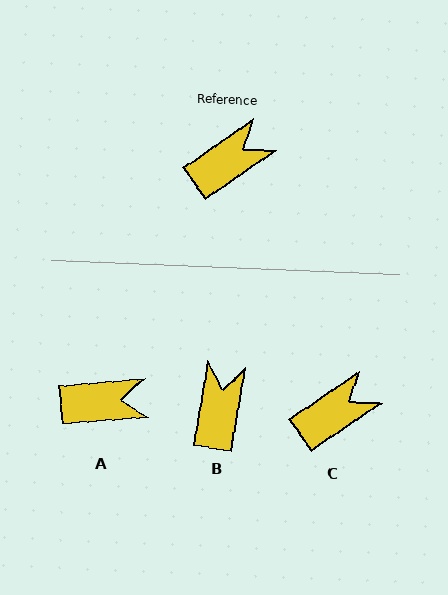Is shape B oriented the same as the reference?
No, it is off by about 46 degrees.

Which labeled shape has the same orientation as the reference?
C.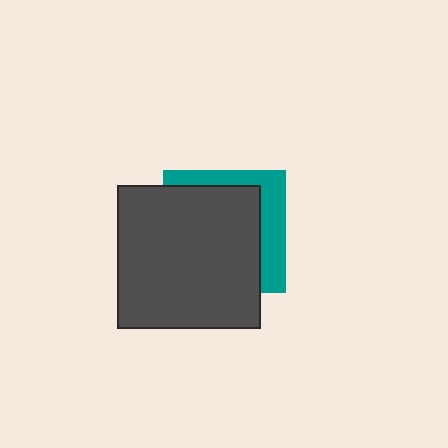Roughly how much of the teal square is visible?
A small part of it is visible (roughly 30%).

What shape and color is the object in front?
The object in front is a dark gray square.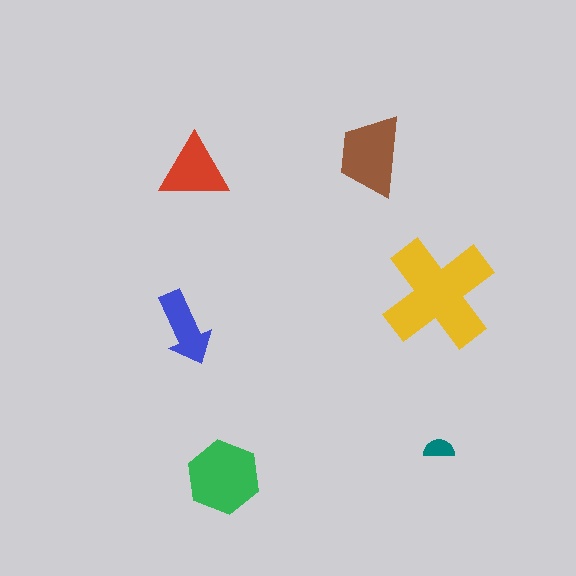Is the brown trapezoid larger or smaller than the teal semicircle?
Larger.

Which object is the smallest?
The teal semicircle.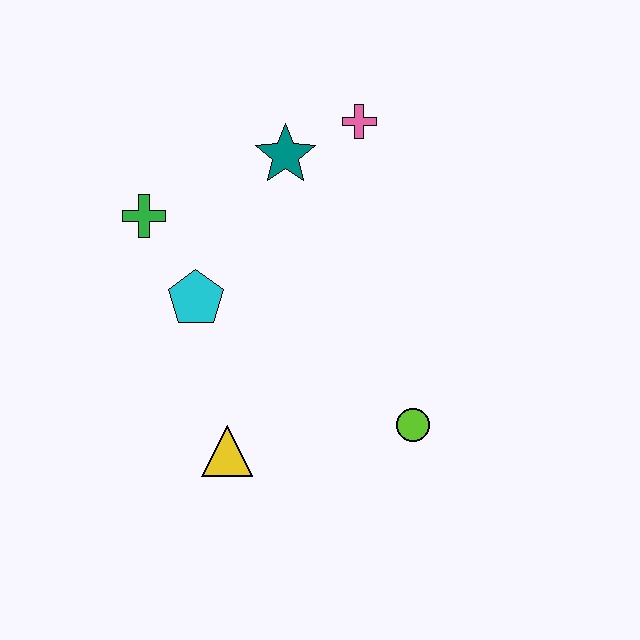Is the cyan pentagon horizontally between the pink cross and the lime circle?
No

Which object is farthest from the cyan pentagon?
The lime circle is farthest from the cyan pentagon.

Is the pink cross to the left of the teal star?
No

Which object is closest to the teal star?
The pink cross is closest to the teal star.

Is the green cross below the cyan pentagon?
No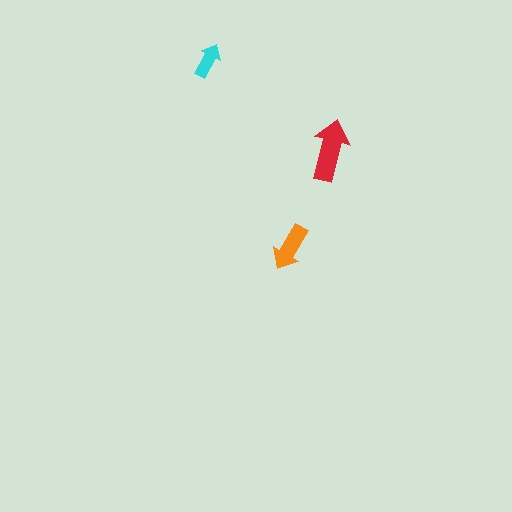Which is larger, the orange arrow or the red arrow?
The red one.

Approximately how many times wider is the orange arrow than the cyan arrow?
About 1.5 times wider.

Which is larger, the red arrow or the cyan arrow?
The red one.